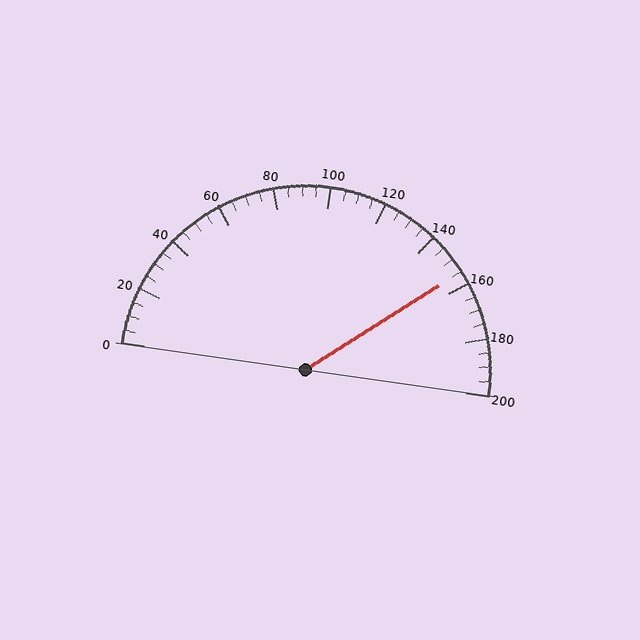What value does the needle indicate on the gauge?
The needle indicates approximately 155.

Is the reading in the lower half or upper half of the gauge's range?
The reading is in the upper half of the range (0 to 200).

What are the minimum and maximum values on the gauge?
The gauge ranges from 0 to 200.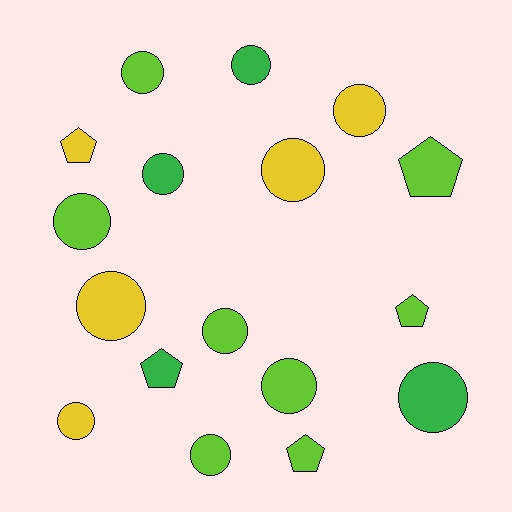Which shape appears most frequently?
Circle, with 12 objects.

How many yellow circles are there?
There are 4 yellow circles.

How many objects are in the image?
There are 17 objects.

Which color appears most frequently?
Lime, with 8 objects.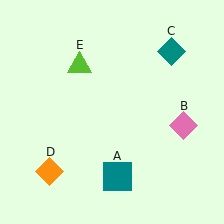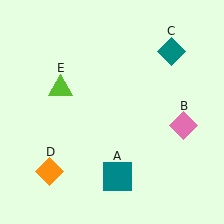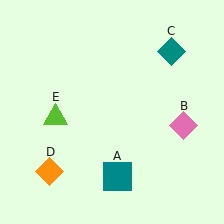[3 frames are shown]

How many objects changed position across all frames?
1 object changed position: lime triangle (object E).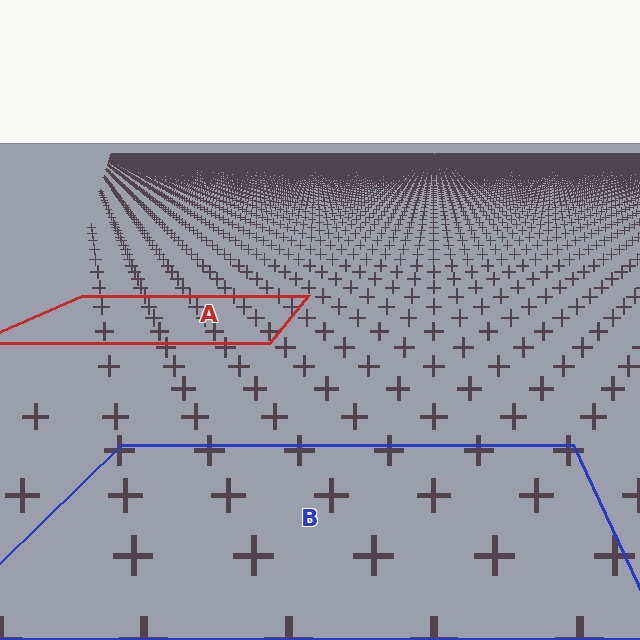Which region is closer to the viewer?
Region B is closer. The texture elements there are larger and more spread out.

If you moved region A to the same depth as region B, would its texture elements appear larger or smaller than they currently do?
They would appear larger. At a closer depth, the same texture elements are projected at a bigger on-screen size.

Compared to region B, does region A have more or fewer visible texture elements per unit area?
Region A has more texture elements per unit area — they are packed more densely because it is farther away.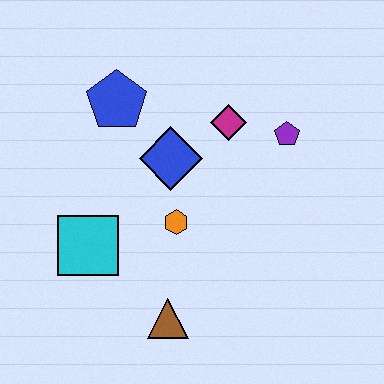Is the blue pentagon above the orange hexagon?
Yes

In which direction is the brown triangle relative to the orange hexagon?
The brown triangle is below the orange hexagon.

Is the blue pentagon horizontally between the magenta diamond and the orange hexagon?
No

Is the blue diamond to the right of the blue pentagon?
Yes